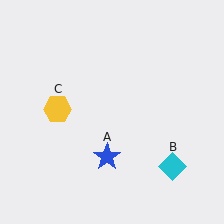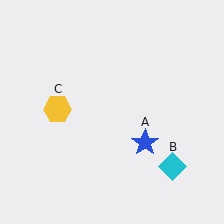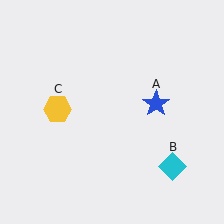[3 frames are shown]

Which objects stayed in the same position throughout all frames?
Cyan diamond (object B) and yellow hexagon (object C) remained stationary.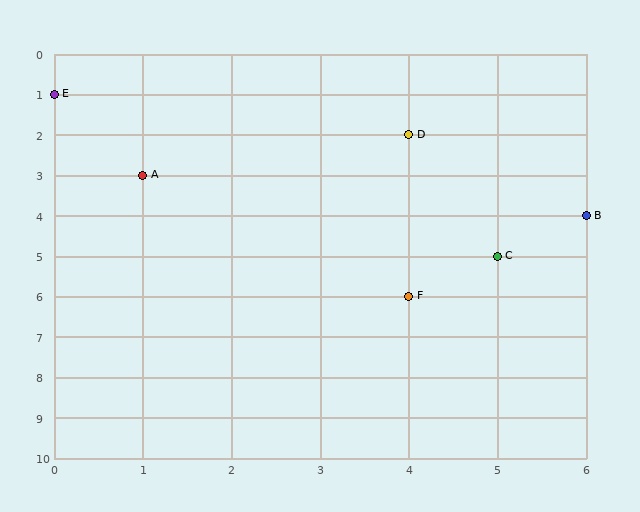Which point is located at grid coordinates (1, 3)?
Point A is at (1, 3).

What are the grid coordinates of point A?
Point A is at grid coordinates (1, 3).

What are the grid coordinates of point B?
Point B is at grid coordinates (6, 4).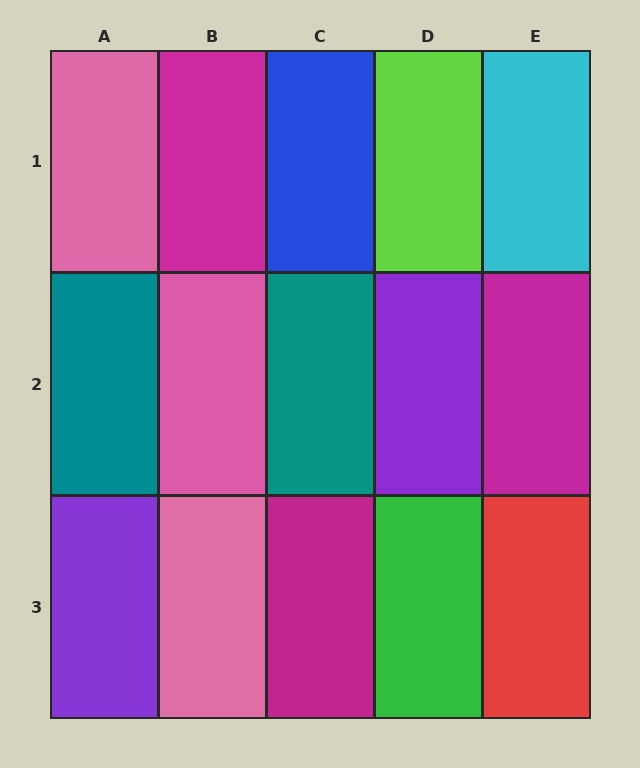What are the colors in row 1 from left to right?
Pink, magenta, blue, lime, cyan.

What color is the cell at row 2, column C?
Teal.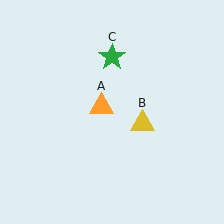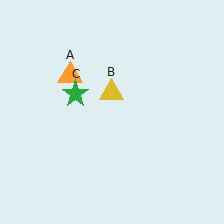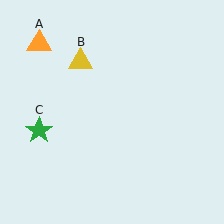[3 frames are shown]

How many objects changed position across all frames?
3 objects changed position: orange triangle (object A), yellow triangle (object B), green star (object C).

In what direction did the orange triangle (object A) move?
The orange triangle (object A) moved up and to the left.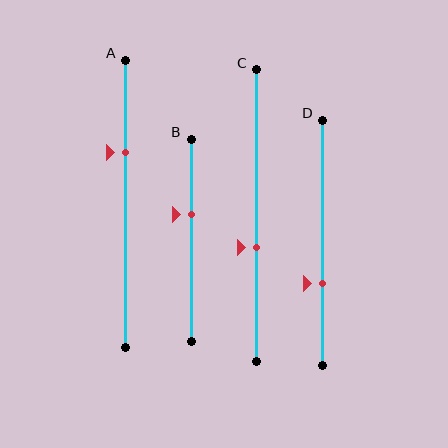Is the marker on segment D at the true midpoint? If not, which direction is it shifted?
No, the marker on segment D is shifted downward by about 17% of the segment length.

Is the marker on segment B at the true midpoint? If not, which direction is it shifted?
No, the marker on segment B is shifted upward by about 13% of the segment length.